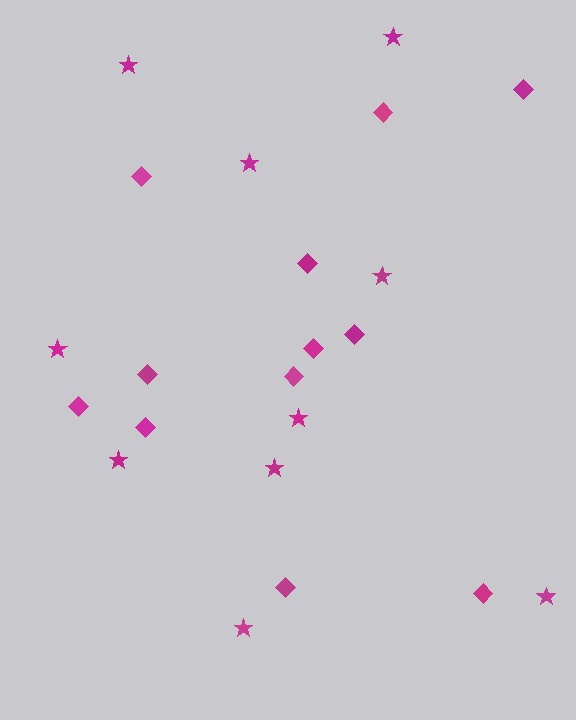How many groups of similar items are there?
There are 2 groups: one group of diamonds (12) and one group of stars (10).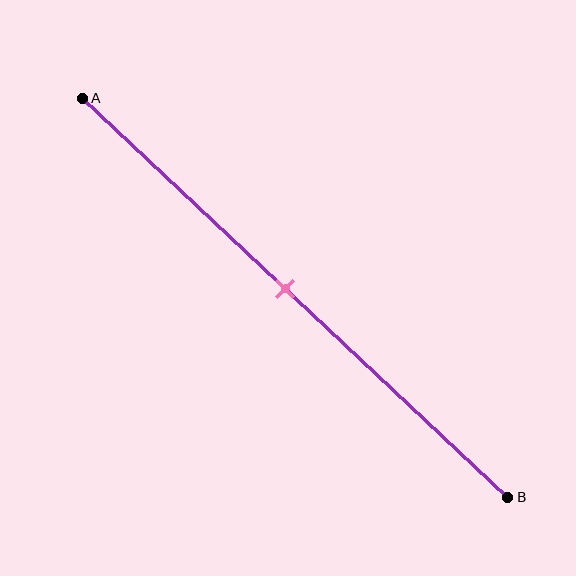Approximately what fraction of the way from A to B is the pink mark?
The pink mark is approximately 50% of the way from A to B.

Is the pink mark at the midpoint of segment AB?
Yes, the mark is approximately at the midpoint.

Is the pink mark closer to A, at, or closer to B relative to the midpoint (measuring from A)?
The pink mark is approximately at the midpoint of segment AB.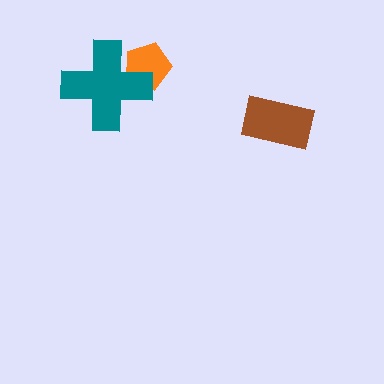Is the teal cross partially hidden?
No, no other shape covers it.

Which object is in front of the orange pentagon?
The teal cross is in front of the orange pentagon.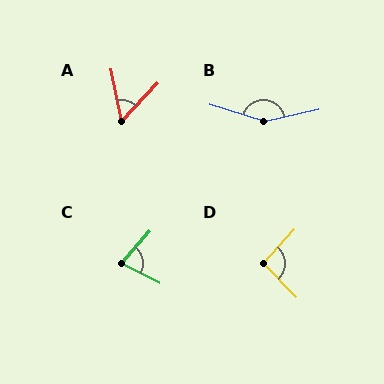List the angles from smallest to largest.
A (55°), C (76°), D (94°), B (150°).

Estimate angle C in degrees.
Approximately 76 degrees.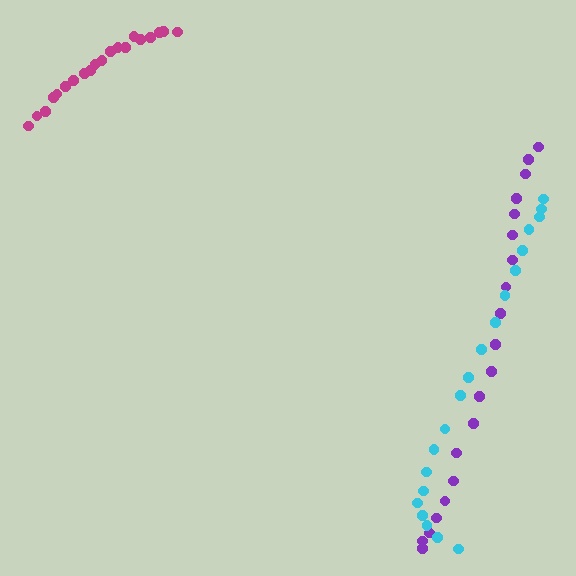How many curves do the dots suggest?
There are 3 distinct paths.